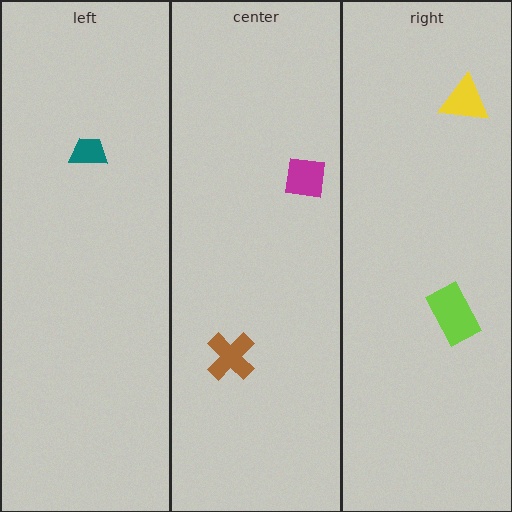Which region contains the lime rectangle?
The right region.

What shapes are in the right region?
The lime rectangle, the yellow triangle.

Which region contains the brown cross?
The center region.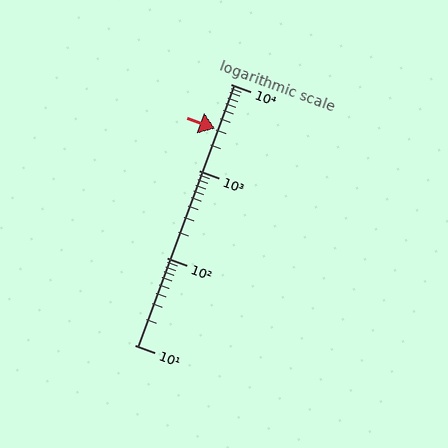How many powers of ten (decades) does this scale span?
The scale spans 3 decades, from 10 to 10000.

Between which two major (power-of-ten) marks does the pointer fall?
The pointer is between 1000 and 10000.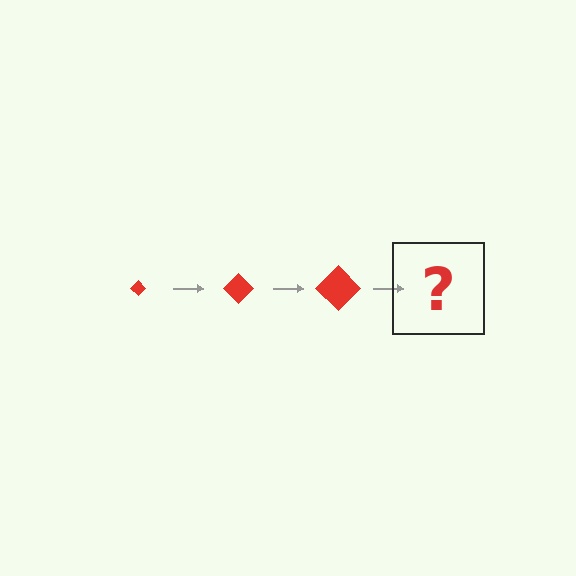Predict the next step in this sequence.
The next step is a red diamond, larger than the previous one.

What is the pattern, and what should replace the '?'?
The pattern is that the diamond gets progressively larger each step. The '?' should be a red diamond, larger than the previous one.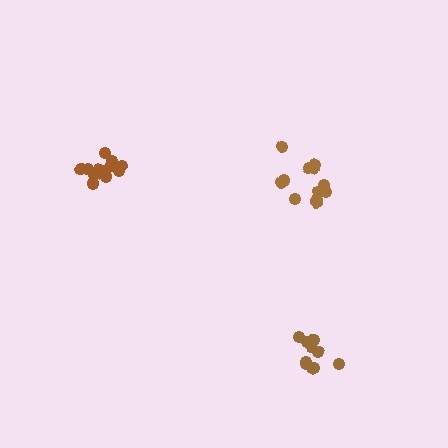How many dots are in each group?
Group 1: 11 dots, Group 2: 12 dots, Group 3: 12 dots (35 total).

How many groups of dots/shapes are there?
There are 3 groups.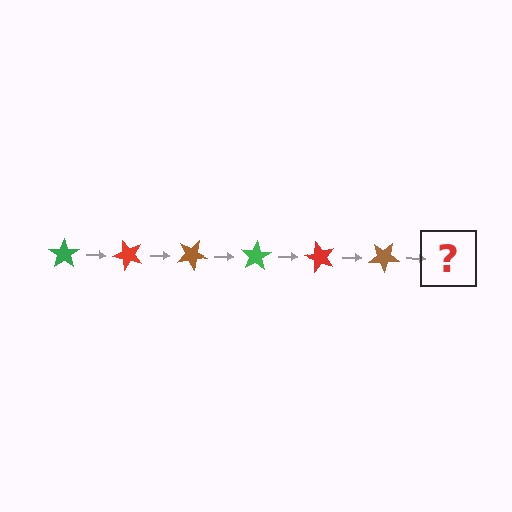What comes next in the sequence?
The next element should be a green star, rotated 300 degrees from the start.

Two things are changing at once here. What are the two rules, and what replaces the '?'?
The two rules are that it rotates 50 degrees each step and the color cycles through green, red, and brown. The '?' should be a green star, rotated 300 degrees from the start.